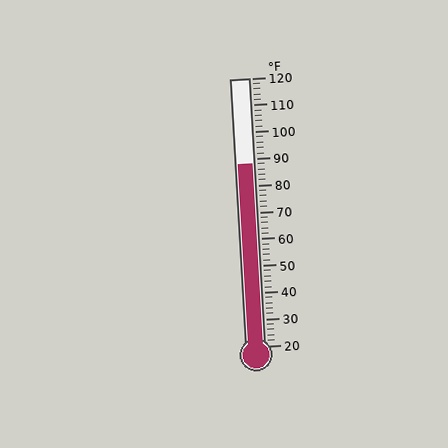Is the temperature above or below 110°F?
The temperature is below 110°F.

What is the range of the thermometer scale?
The thermometer scale ranges from 20°F to 120°F.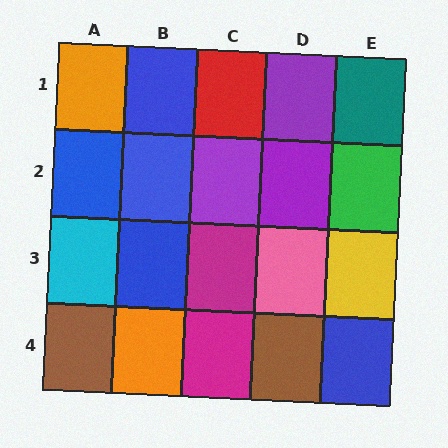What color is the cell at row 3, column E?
Yellow.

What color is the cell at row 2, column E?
Green.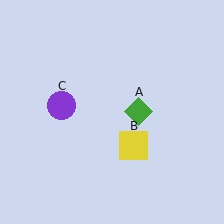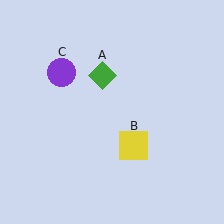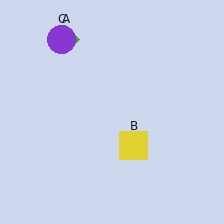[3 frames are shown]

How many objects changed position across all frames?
2 objects changed position: green diamond (object A), purple circle (object C).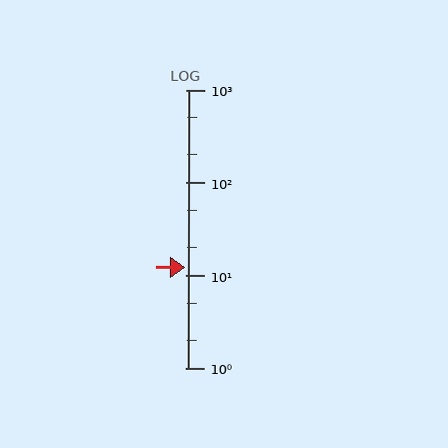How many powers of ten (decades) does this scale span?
The scale spans 3 decades, from 1 to 1000.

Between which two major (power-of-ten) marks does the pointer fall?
The pointer is between 10 and 100.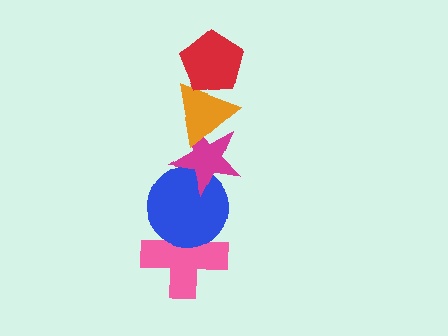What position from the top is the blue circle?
The blue circle is 4th from the top.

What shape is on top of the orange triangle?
The red pentagon is on top of the orange triangle.